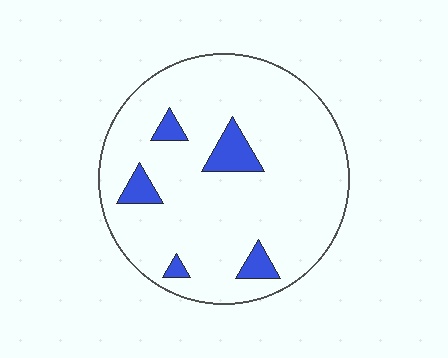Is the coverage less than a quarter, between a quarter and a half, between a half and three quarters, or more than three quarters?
Less than a quarter.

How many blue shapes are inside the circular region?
5.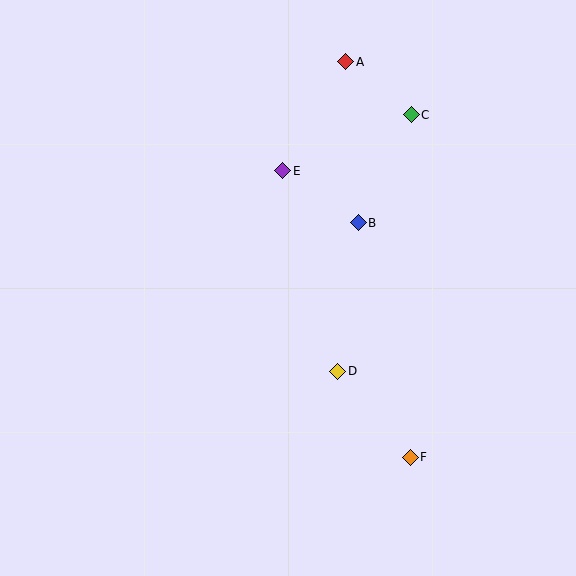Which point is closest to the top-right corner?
Point C is closest to the top-right corner.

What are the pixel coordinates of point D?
Point D is at (338, 371).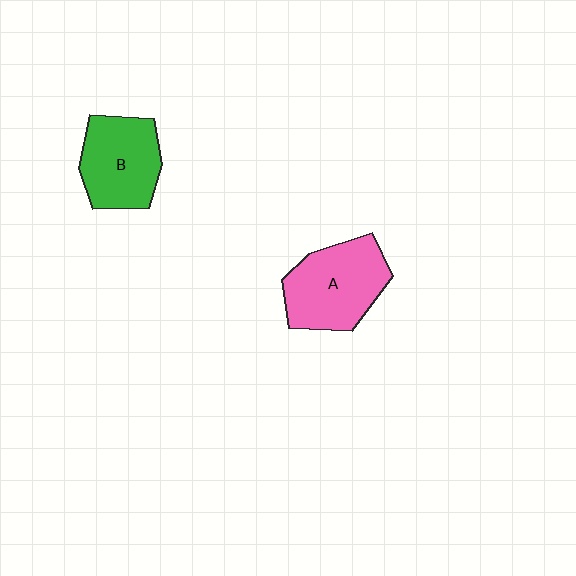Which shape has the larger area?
Shape A (pink).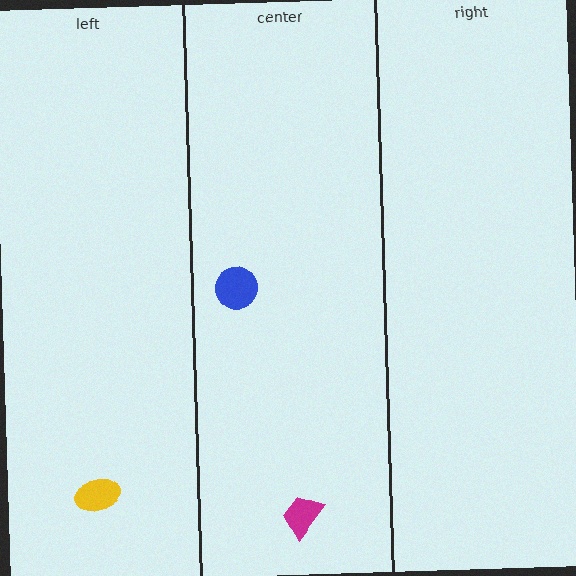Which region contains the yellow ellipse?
The left region.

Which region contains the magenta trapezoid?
The center region.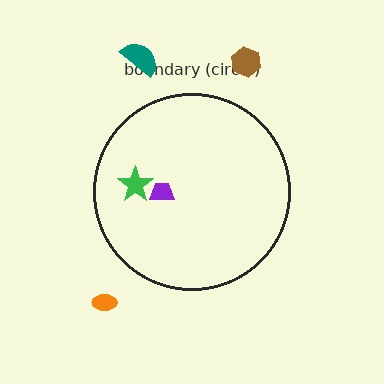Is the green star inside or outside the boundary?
Inside.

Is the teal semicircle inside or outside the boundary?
Outside.